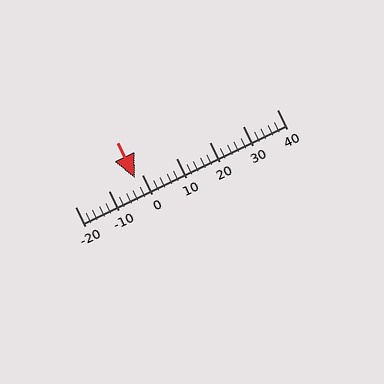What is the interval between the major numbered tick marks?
The major tick marks are spaced 10 units apart.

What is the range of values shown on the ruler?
The ruler shows values from -20 to 40.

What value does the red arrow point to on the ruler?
The red arrow points to approximately -2.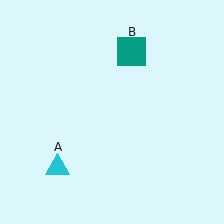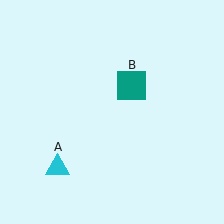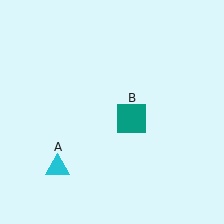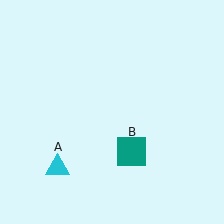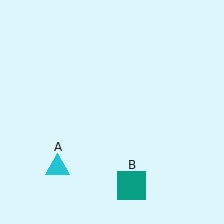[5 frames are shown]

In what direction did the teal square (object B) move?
The teal square (object B) moved down.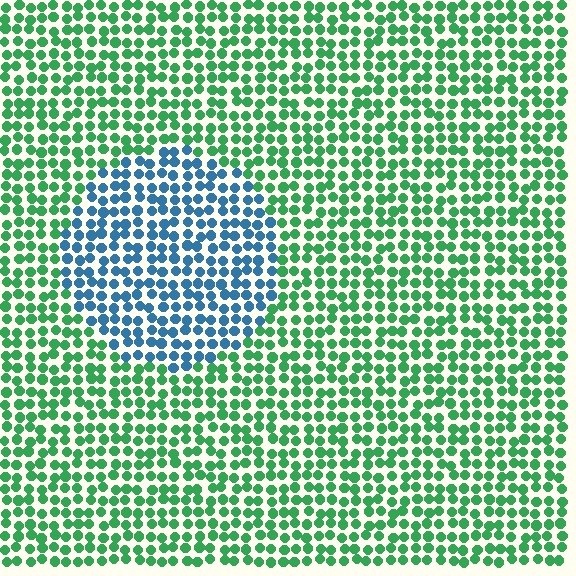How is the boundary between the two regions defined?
The boundary is defined purely by a slight shift in hue (about 67 degrees). Spacing, size, and orientation are identical on both sides.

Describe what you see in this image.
The image is filled with small green elements in a uniform arrangement. A circle-shaped region is visible where the elements are tinted to a slightly different hue, forming a subtle color boundary.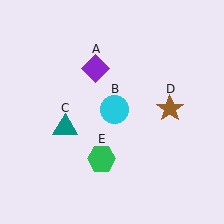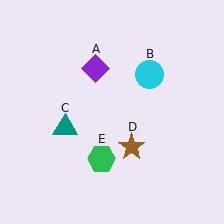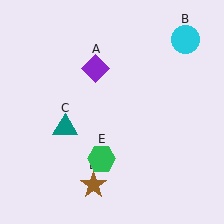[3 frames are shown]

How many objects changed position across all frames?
2 objects changed position: cyan circle (object B), brown star (object D).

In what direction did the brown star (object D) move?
The brown star (object D) moved down and to the left.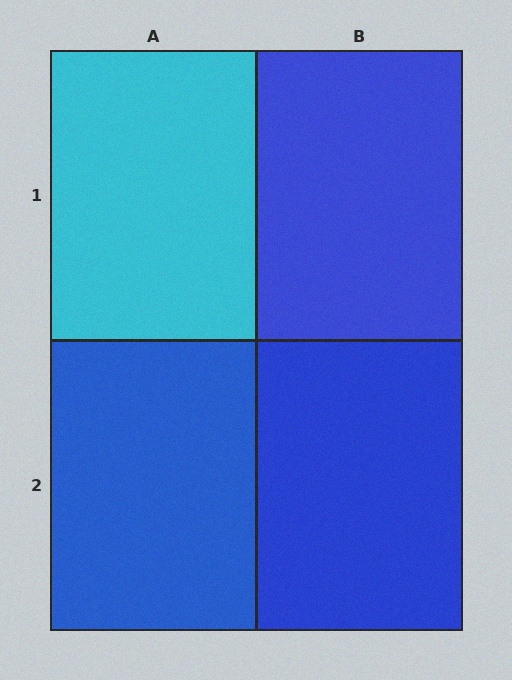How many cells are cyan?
1 cell is cyan.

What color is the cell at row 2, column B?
Blue.